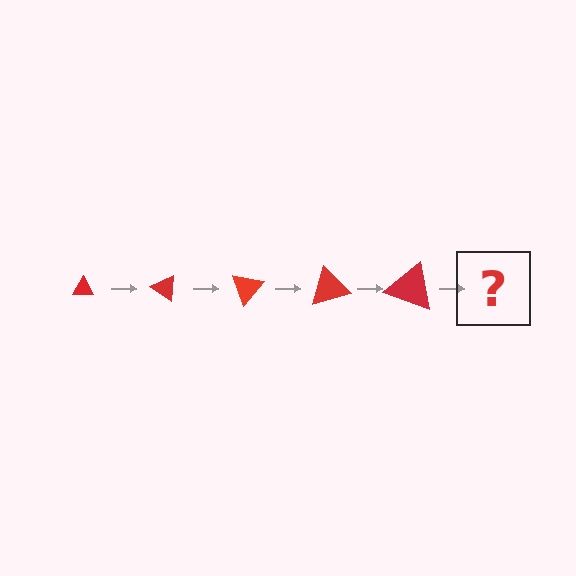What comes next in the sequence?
The next element should be a triangle, larger than the previous one and rotated 175 degrees from the start.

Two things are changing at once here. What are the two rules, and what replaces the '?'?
The two rules are that the triangle grows larger each step and it rotates 35 degrees each step. The '?' should be a triangle, larger than the previous one and rotated 175 degrees from the start.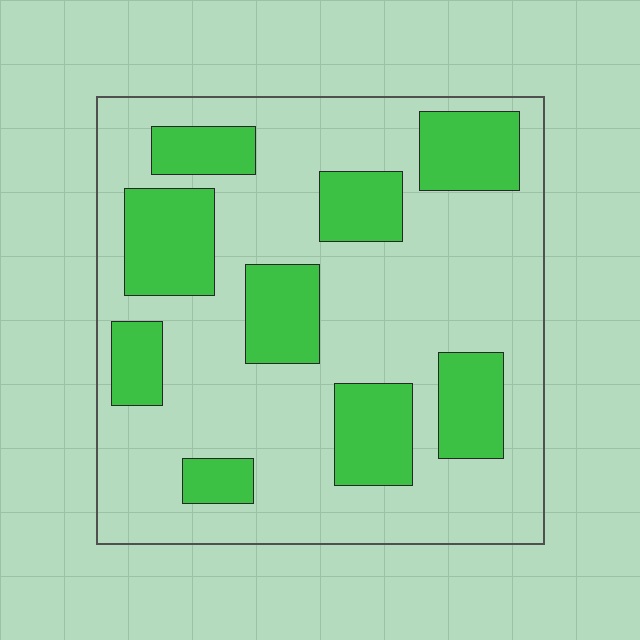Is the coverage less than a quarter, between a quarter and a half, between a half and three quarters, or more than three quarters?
Between a quarter and a half.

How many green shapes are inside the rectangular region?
9.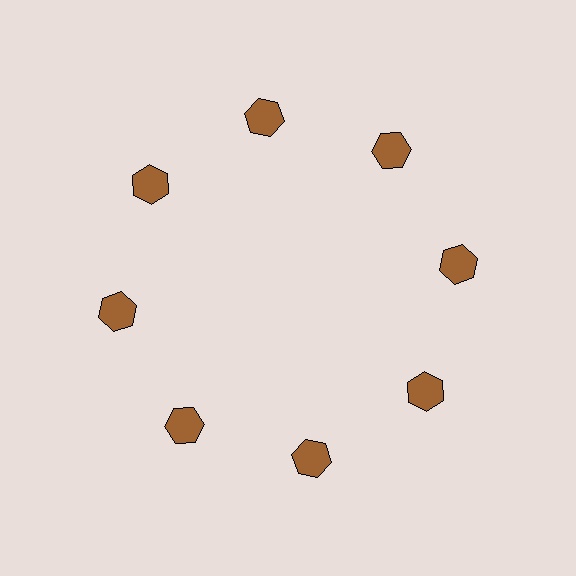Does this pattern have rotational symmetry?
Yes, this pattern has 8-fold rotational symmetry. It looks the same after rotating 45 degrees around the center.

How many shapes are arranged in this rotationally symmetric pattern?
There are 8 shapes, arranged in 8 groups of 1.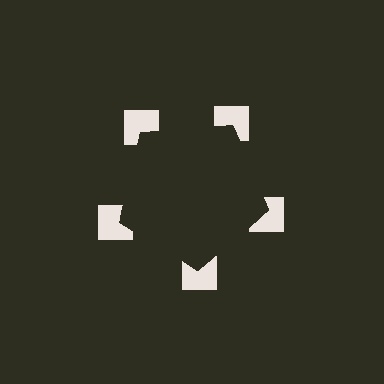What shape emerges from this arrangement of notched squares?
An illusory pentagon — its edges are inferred from the aligned wedge cuts in the notched squares, not physically drawn.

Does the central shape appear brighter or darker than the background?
It typically appears slightly darker than the background, even though no actual brightness change is drawn.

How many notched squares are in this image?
There are 5 — one at each vertex of the illusory pentagon.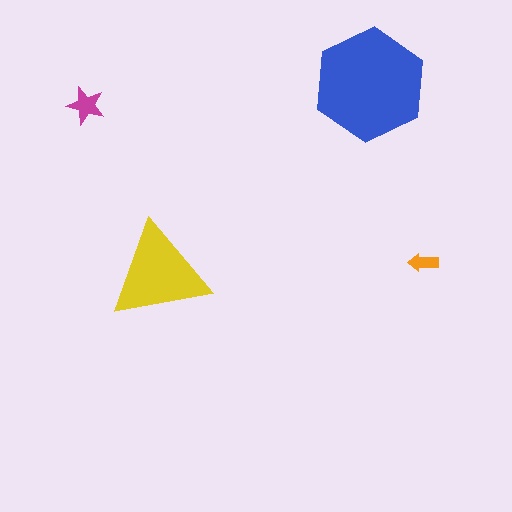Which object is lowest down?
The yellow triangle is bottommost.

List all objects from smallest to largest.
The orange arrow, the magenta star, the yellow triangle, the blue hexagon.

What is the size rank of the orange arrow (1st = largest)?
4th.